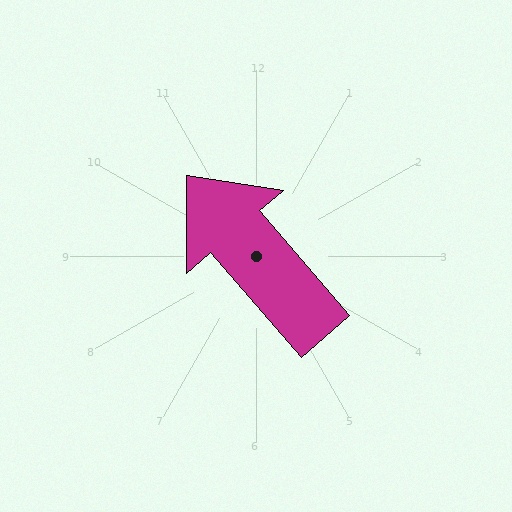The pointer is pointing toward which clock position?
Roughly 11 o'clock.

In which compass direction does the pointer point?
Northwest.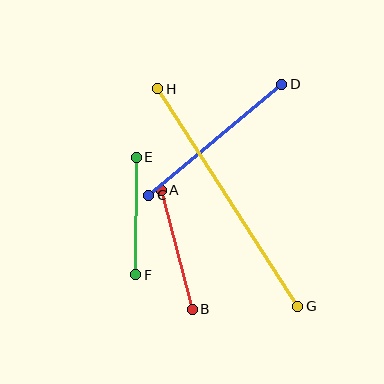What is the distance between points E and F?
The distance is approximately 117 pixels.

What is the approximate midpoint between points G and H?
The midpoint is at approximately (228, 198) pixels.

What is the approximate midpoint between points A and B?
The midpoint is at approximately (177, 250) pixels.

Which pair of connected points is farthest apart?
Points G and H are farthest apart.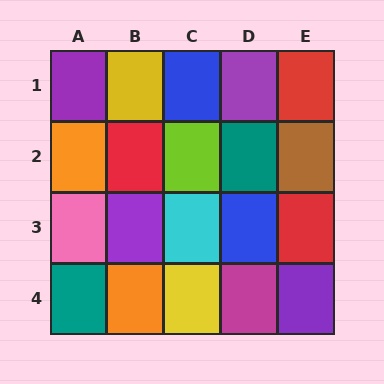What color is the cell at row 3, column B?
Purple.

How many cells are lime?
1 cell is lime.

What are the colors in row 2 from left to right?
Orange, red, lime, teal, brown.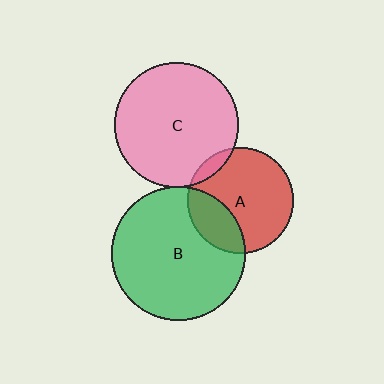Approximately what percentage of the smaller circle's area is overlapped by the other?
Approximately 5%.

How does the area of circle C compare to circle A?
Approximately 1.4 times.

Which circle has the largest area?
Circle B (green).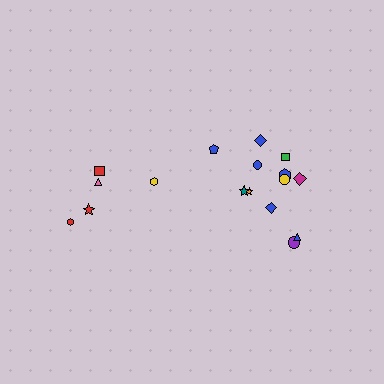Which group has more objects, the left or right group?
The right group.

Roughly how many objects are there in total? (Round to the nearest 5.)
Roughly 15 objects in total.